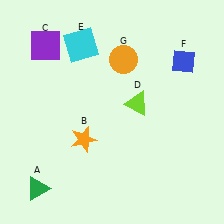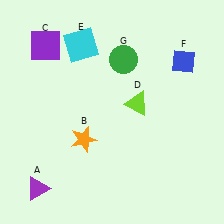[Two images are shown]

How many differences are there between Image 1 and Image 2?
There are 2 differences between the two images.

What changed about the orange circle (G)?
In Image 1, G is orange. In Image 2, it changed to green.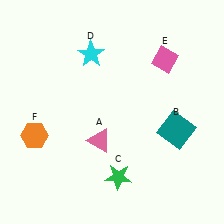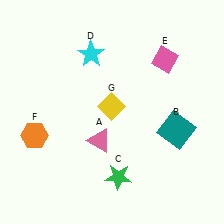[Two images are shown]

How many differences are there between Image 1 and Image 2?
There is 1 difference between the two images.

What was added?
A yellow diamond (G) was added in Image 2.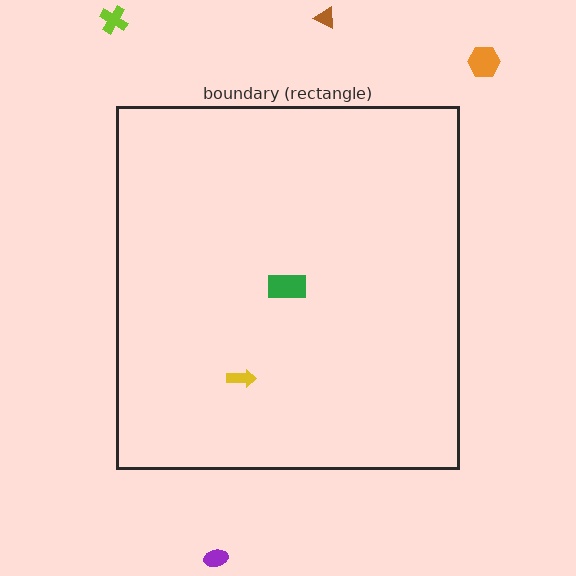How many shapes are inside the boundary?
2 inside, 4 outside.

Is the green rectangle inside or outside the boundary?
Inside.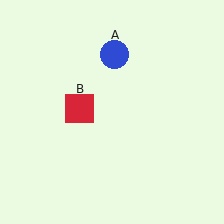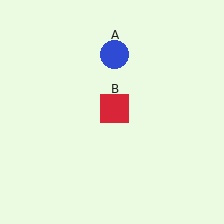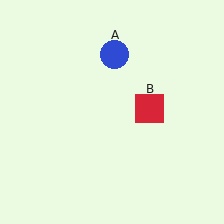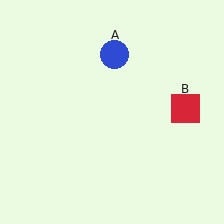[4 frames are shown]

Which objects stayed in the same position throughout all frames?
Blue circle (object A) remained stationary.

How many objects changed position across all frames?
1 object changed position: red square (object B).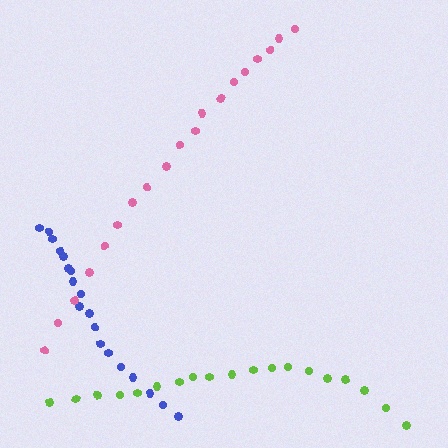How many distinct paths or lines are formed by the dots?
There are 3 distinct paths.